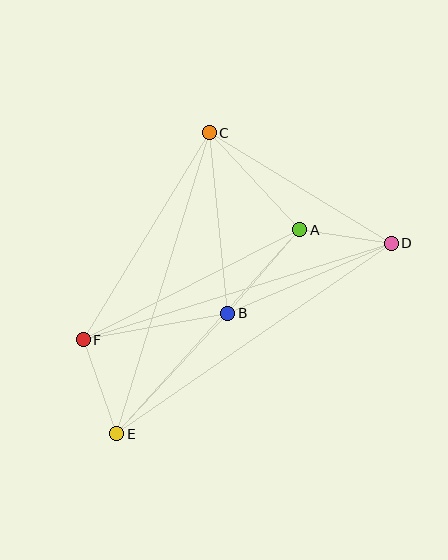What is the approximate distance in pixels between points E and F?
The distance between E and F is approximately 100 pixels.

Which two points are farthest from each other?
Points D and E are farthest from each other.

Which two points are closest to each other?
Points A and D are closest to each other.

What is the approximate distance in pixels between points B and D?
The distance between B and D is approximately 178 pixels.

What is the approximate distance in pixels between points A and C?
The distance between A and C is approximately 132 pixels.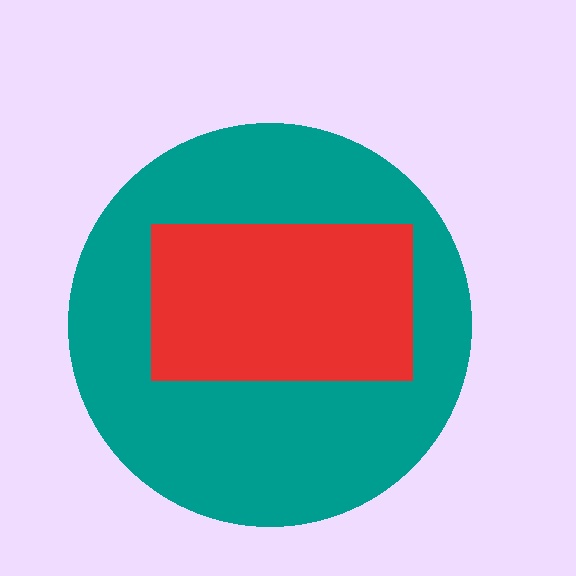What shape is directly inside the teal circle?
The red rectangle.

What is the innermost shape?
The red rectangle.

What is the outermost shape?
The teal circle.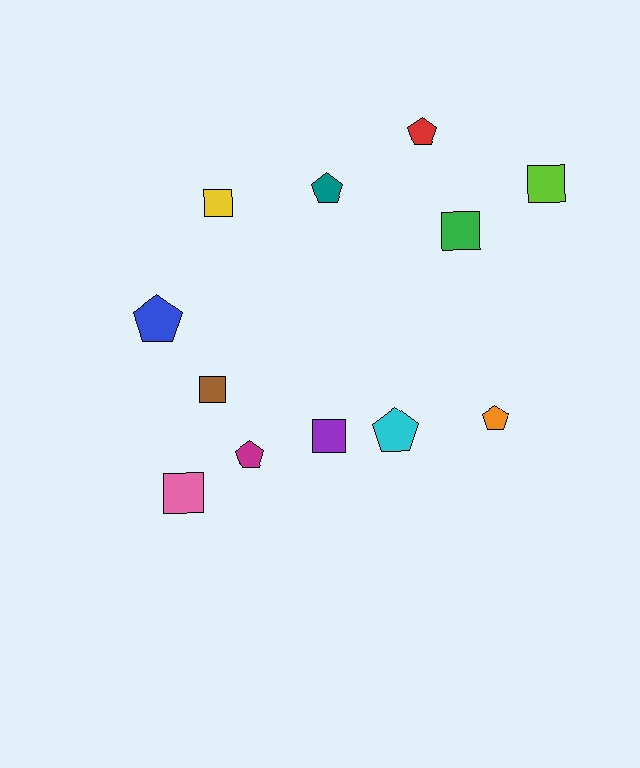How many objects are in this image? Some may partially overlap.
There are 12 objects.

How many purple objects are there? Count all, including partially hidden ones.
There is 1 purple object.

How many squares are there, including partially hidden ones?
There are 6 squares.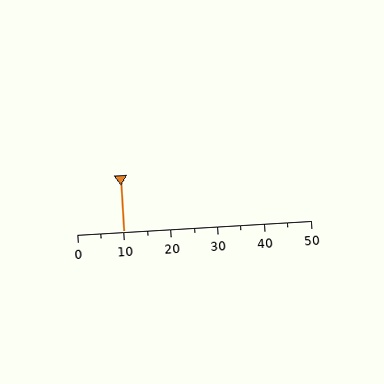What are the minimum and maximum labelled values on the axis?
The axis runs from 0 to 50.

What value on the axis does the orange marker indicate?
The marker indicates approximately 10.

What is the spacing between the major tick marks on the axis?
The major ticks are spaced 10 apart.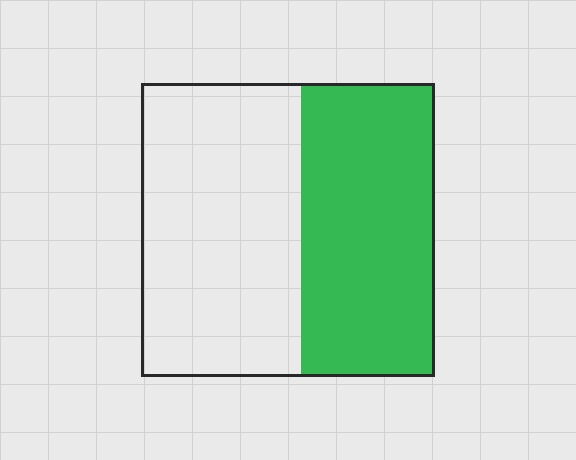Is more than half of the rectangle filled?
No.